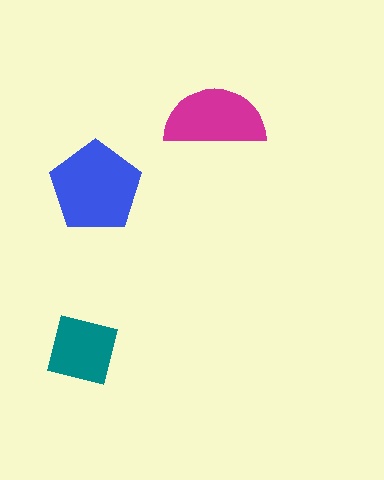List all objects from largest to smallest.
The blue pentagon, the magenta semicircle, the teal square.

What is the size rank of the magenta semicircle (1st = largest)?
2nd.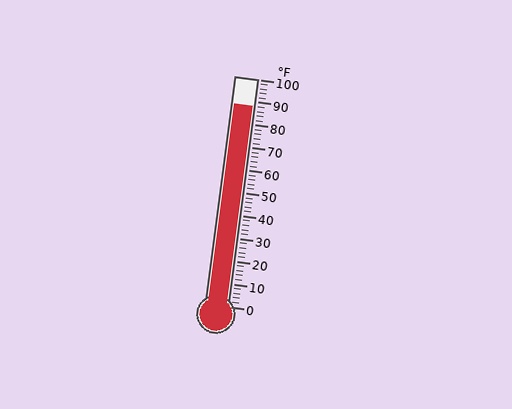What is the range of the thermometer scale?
The thermometer scale ranges from 0°F to 100°F.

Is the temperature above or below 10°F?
The temperature is above 10°F.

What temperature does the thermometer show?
The thermometer shows approximately 88°F.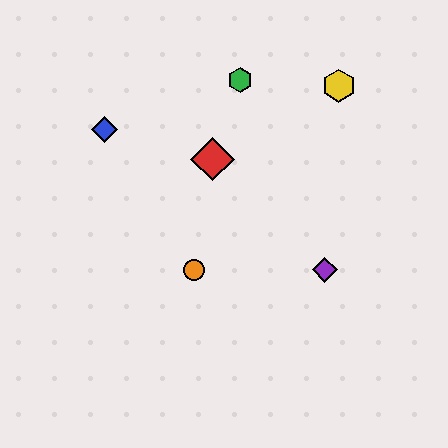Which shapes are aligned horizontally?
The purple diamond, the orange circle are aligned horizontally.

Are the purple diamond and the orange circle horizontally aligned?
Yes, both are at y≈270.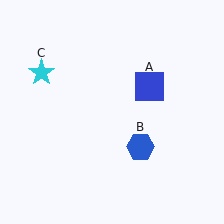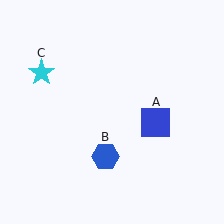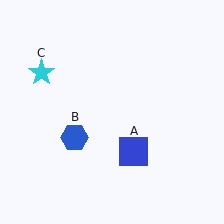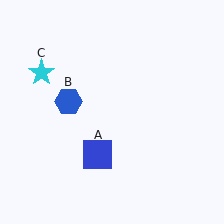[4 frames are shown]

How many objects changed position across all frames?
2 objects changed position: blue square (object A), blue hexagon (object B).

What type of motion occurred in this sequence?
The blue square (object A), blue hexagon (object B) rotated clockwise around the center of the scene.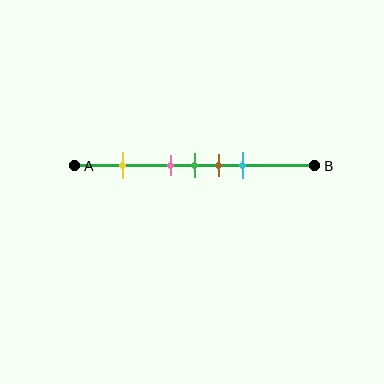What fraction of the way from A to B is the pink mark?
The pink mark is approximately 40% (0.4) of the way from A to B.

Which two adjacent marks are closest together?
The pink and green marks are the closest adjacent pair.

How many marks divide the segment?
There are 5 marks dividing the segment.